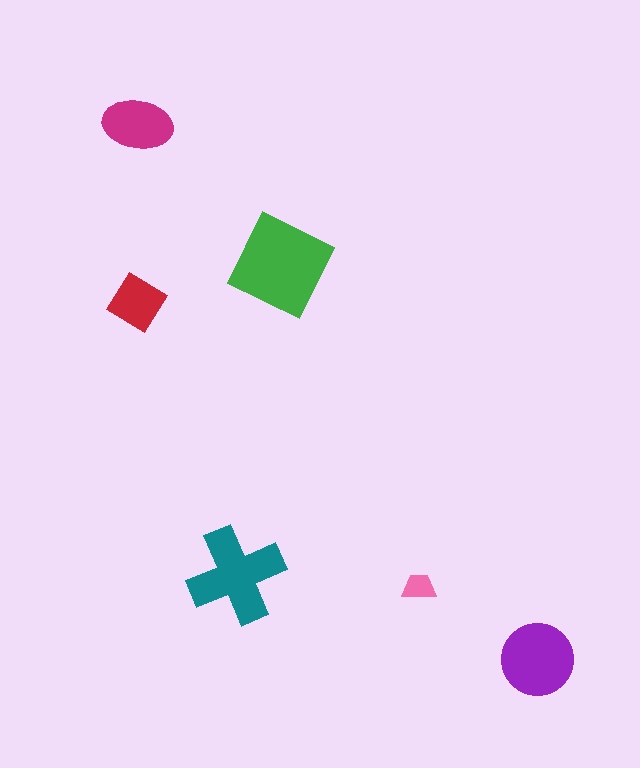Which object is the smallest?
The pink trapezoid.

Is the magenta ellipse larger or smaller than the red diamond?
Larger.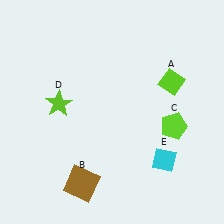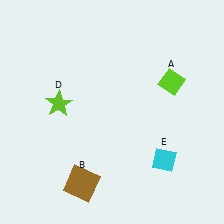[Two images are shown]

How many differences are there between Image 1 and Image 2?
There is 1 difference between the two images.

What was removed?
The lime pentagon (C) was removed in Image 2.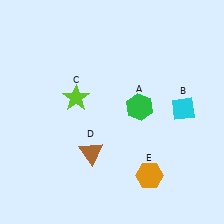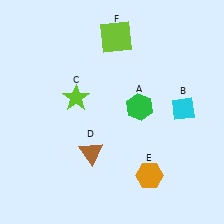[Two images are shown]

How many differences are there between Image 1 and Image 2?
There is 1 difference between the two images.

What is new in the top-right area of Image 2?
A lime square (F) was added in the top-right area of Image 2.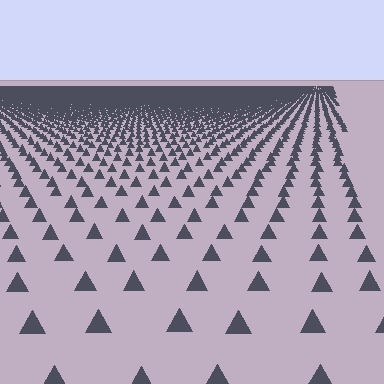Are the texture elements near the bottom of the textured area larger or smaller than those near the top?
Larger. Near the bottom, elements are closer to the viewer and appear at a bigger on-screen size.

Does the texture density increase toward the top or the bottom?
Density increases toward the top.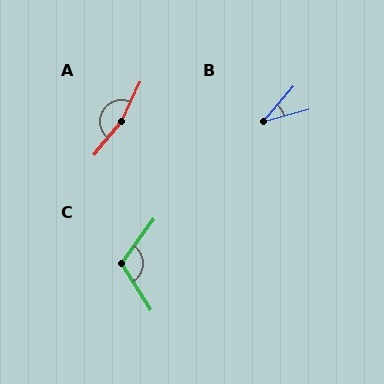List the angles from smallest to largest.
B (34°), C (111°), A (166°).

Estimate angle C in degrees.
Approximately 111 degrees.